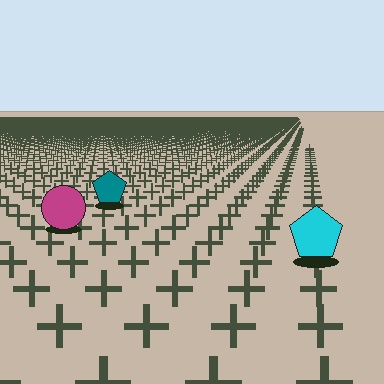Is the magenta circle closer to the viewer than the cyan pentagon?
No. The cyan pentagon is closer — you can tell from the texture gradient: the ground texture is coarser near it.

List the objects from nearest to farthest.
From nearest to farthest: the cyan pentagon, the magenta circle, the teal pentagon.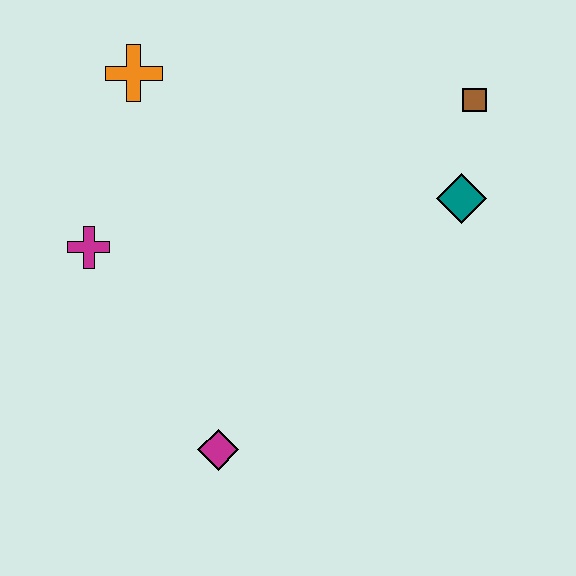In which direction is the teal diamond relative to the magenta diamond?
The teal diamond is above the magenta diamond.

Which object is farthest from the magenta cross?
The brown square is farthest from the magenta cross.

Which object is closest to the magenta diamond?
The magenta cross is closest to the magenta diamond.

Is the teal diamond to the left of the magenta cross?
No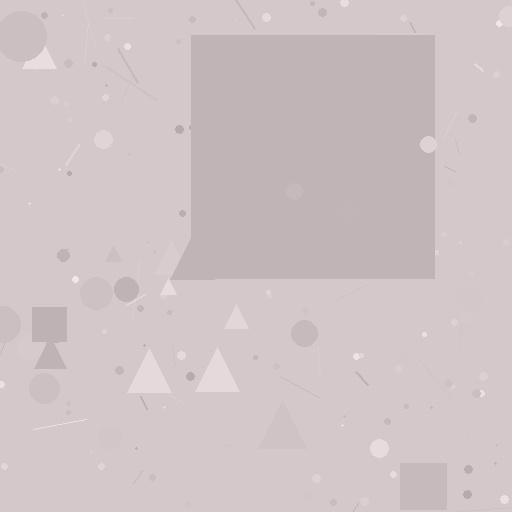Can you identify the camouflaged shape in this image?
The camouflaged shape is a square.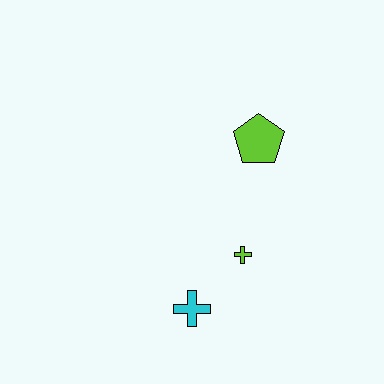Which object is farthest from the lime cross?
The lime pentagon is farthest from the lime cross.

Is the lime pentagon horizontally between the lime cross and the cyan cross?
No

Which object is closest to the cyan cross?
The lime cross is closest to the cyan cross.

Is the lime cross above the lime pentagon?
No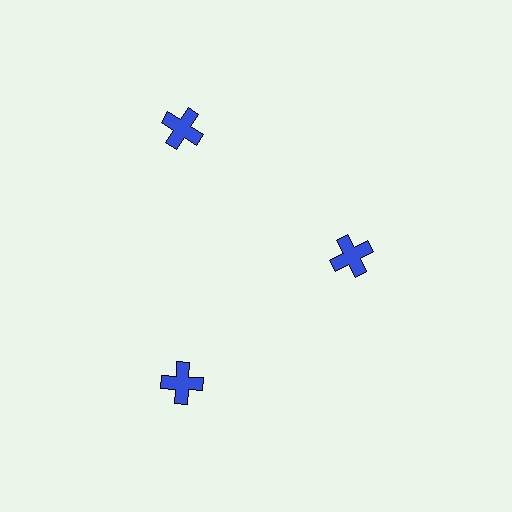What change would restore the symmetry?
The symmetry would be restored by moving it outward, back onto the ring so that all 3 crosses sit at equal angles and equal distance from the center.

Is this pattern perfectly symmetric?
No. The 3 blue crosses are arranged in a ring, but one element near the 3 o'clock position is pulled inward toward the center, breaking the 3-fold rotational symmetry.